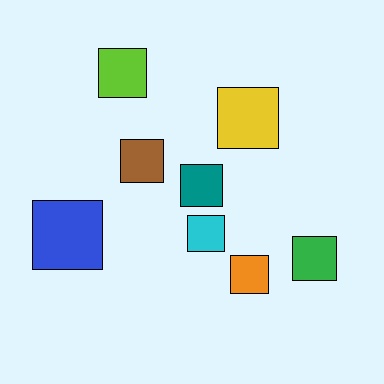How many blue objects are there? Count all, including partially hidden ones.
There is 1 blue object.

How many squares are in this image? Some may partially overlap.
There are 8 squares.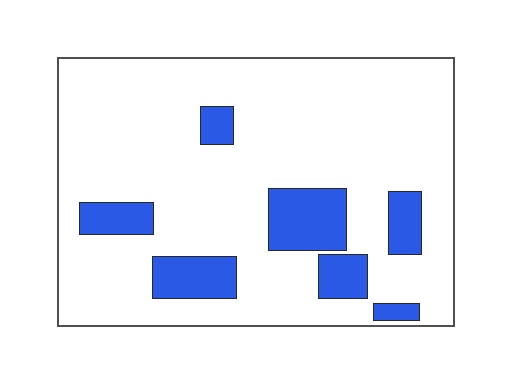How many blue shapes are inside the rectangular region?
7.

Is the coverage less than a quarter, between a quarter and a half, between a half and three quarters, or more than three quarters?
Less than a quarter.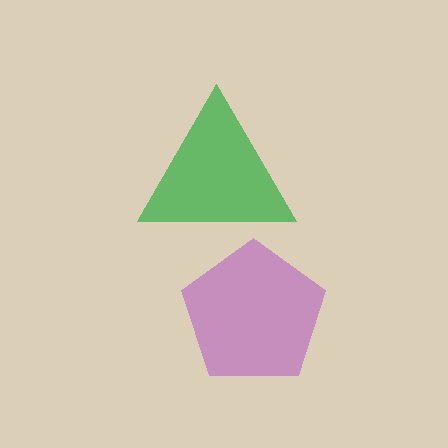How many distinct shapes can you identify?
There are 2 distinct shapes: a purple pentagon, a green triangle.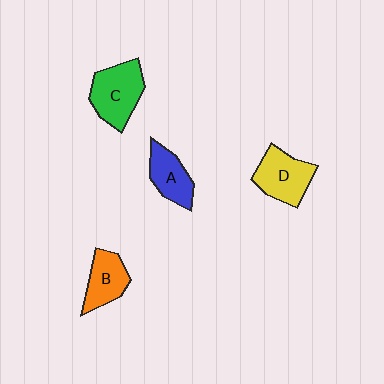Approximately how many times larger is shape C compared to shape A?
Approximately 1.4 times.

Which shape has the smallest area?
Shape A (blue).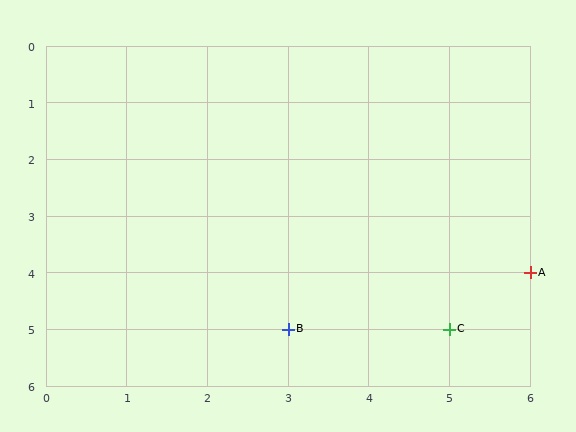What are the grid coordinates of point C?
Point C is at grid coordinates (5, 5).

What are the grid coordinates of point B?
Point B is at grid coordinates (3, 5).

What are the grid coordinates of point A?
Point A is at grid coordinates (6, 4).